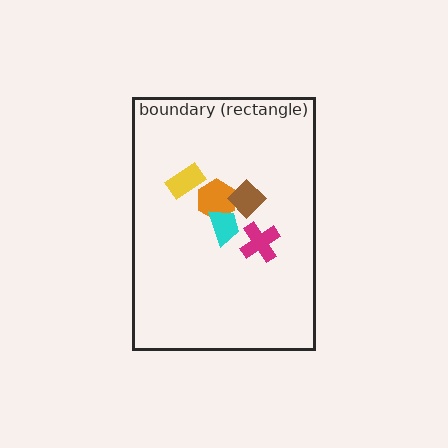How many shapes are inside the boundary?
5 inside, 0 outside.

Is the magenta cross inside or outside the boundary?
Inside.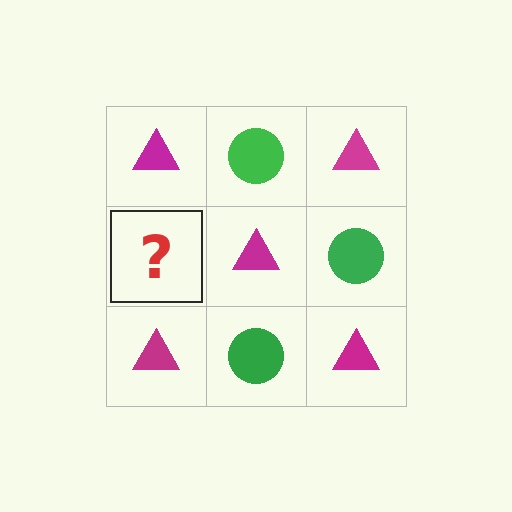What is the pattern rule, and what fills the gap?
The rule is that it alternates magenta triangle and green circle in a checkerboard pattern. The gap should be filled with a green circle.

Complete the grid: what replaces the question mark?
The question mark should be replaced with a green circle.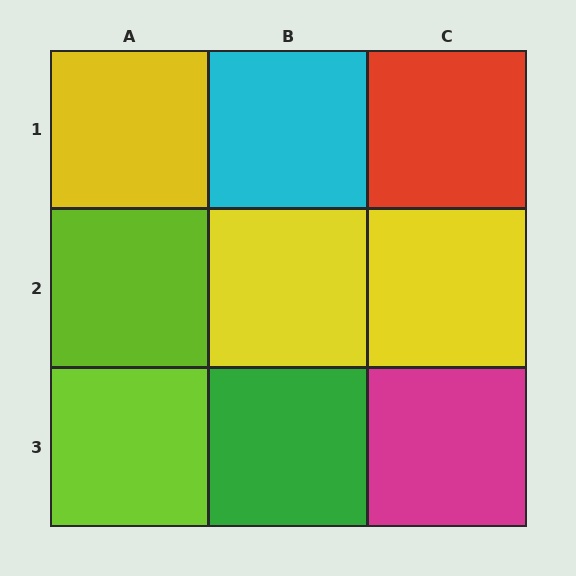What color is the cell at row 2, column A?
Lime.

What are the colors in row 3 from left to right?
Lime, green, magenta.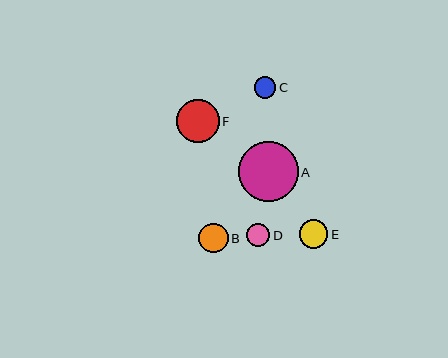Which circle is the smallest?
Circle C is the smallest with a size of approximately 21 pixels.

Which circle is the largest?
Circle A is the largest with a size of approximately 60 pixels.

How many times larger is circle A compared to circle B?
Circle A is approximately 2.0 times the size of circle B.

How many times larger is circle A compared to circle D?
Circle A is approximately 2.6 times the size of circle D.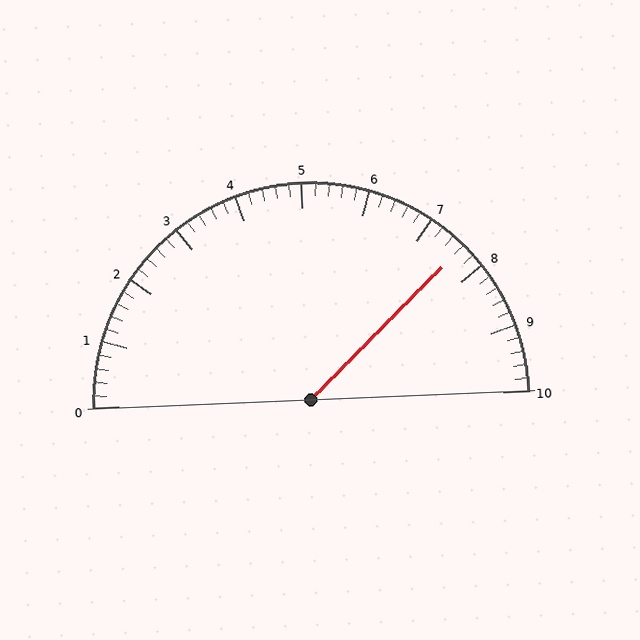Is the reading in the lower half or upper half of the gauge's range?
The reading is in the upper half of the range (0 to 10).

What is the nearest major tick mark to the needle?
The nearest major tick mark is 8.